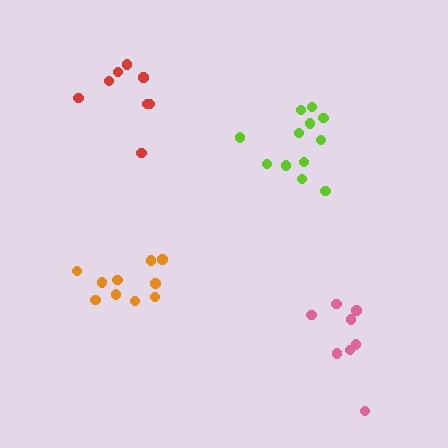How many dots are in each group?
Group 1: 12 dots, Group 2: 8 dots, Group 3: 8 dots, Group 4: 10 dots (38 total).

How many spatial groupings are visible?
There are 4 spatial groupings.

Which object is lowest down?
The pink cluster is bottommost.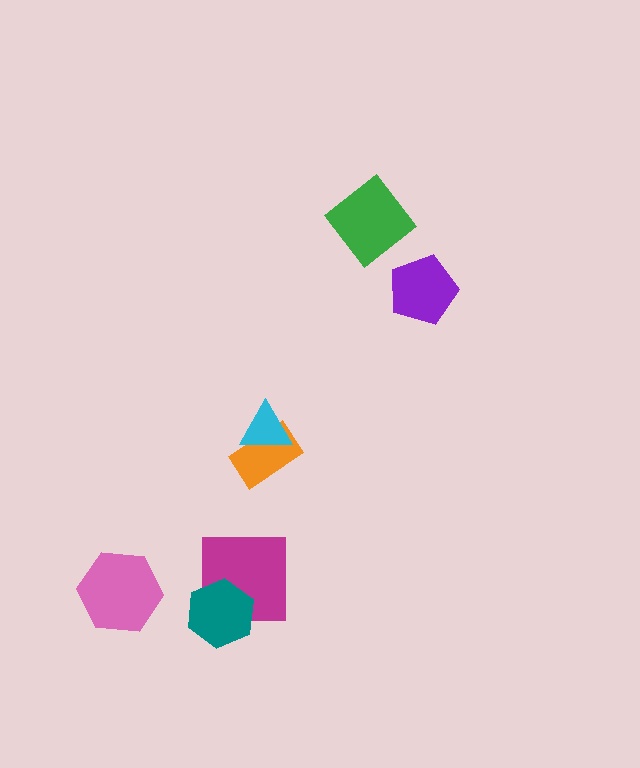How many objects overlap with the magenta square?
1 object overlaps with the magenta square.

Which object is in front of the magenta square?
The teal hexagon is in front of the magenta square.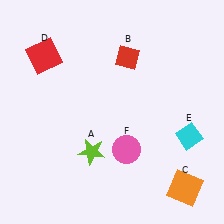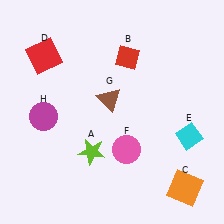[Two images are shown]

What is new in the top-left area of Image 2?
A brown triangle (G) was added in the top-left area of Image 2.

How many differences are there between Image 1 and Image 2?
There are 2 differences between the two images.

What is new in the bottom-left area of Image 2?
A magenta circle (H) was added in the bottom-left area of Image 2.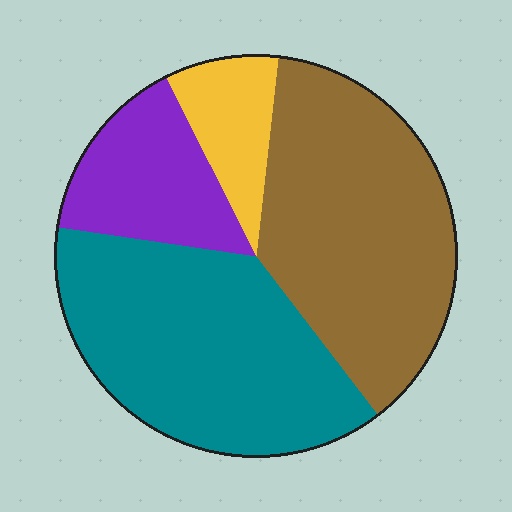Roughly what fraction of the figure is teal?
Teal takes up between a quarter and a half of the figure.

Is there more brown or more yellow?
Brown.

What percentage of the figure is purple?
Purple takes up about one sixth (1/6) of the figure.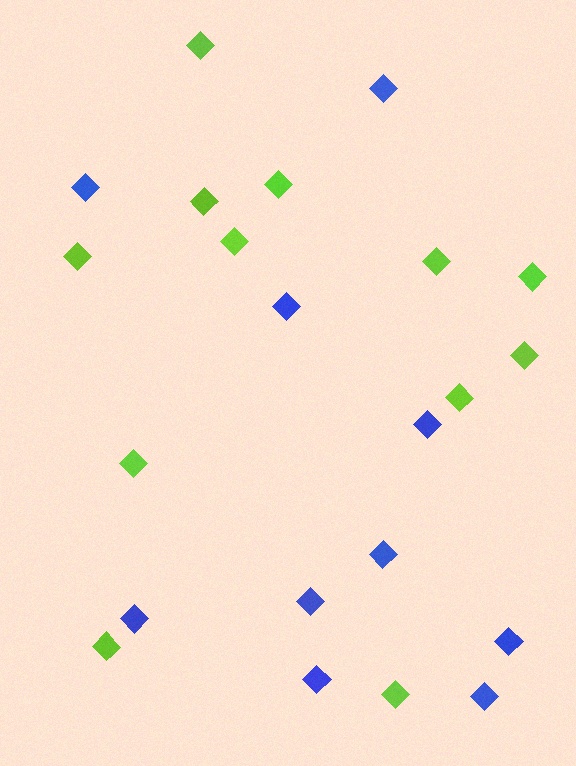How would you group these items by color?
There are 2 groups: one group of blue diamonds (10) and one group of lime diamonds (12).